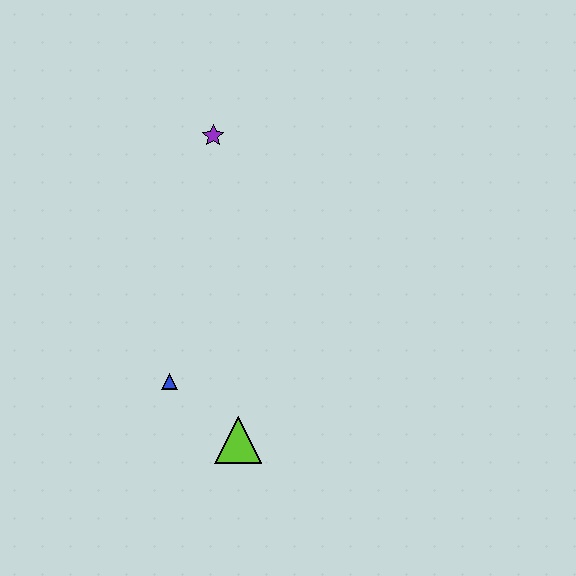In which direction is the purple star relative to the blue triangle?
The purple star is above the blue triangle.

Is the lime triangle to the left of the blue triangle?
No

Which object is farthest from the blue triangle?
The purple star is farthest from the blue triangle.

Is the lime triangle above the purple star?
No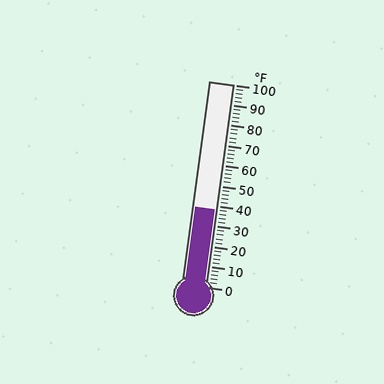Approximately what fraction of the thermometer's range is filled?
The thermometer is filled to approximately 40% of its range.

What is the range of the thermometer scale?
The thermometer scale ranges from 0°F to 100°F.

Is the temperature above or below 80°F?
The temperature is below 80°F.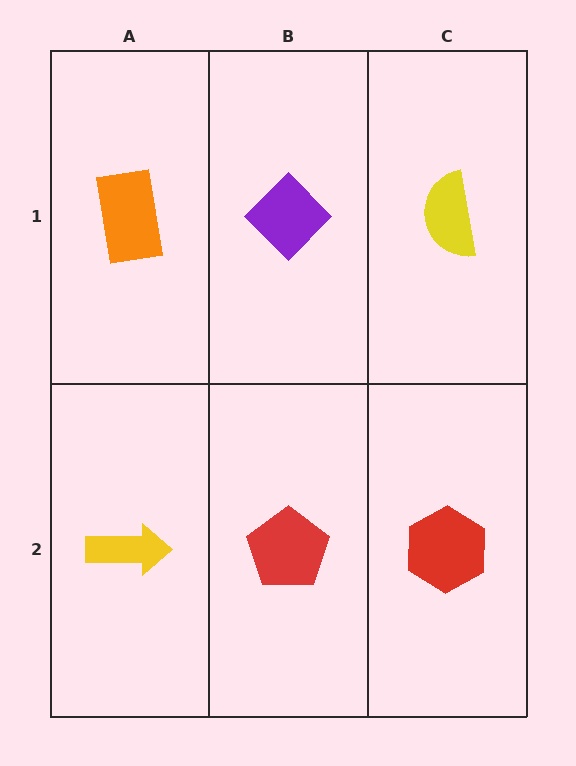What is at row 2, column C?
A red hexagon.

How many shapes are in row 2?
3 shapes.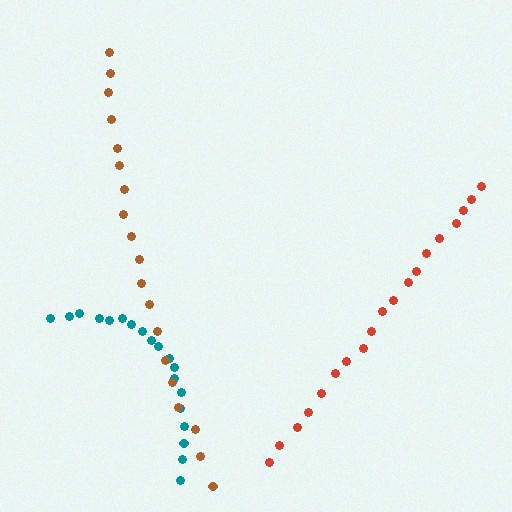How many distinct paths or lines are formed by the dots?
There are 3 distinct paths.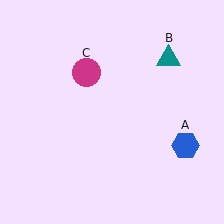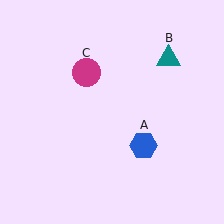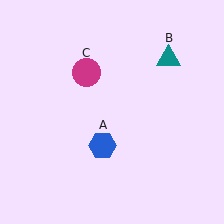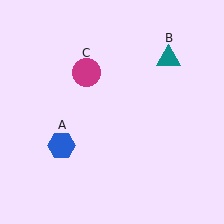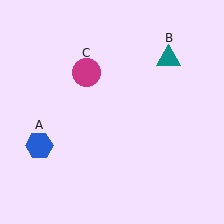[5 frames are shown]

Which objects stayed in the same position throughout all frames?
Teal triangle (object B) and magenta circle (object C) remained stationary.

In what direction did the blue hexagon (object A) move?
The blue hexagon (object A) moved left.